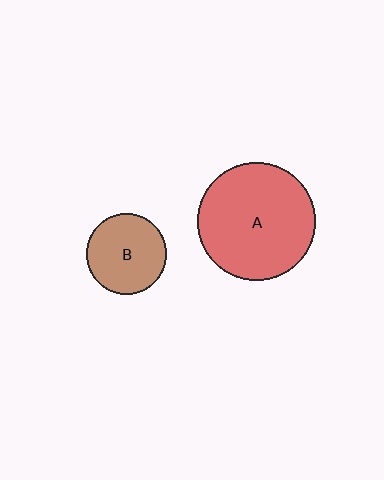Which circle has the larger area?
Circle A (red).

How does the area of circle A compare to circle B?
Approximately 2.1 times.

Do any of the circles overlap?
No, none of the circles overlap.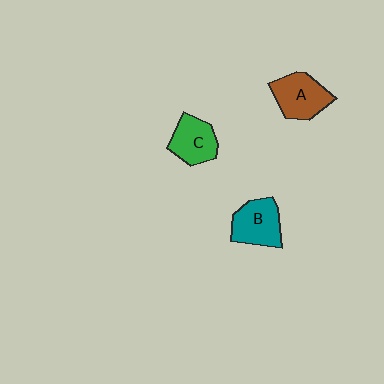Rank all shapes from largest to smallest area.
From largest to smallest: A (brown), B (teal), C (green).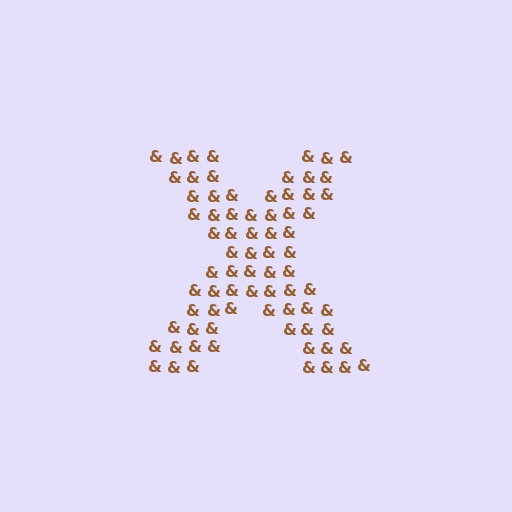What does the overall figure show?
The overall figure shows the letter X.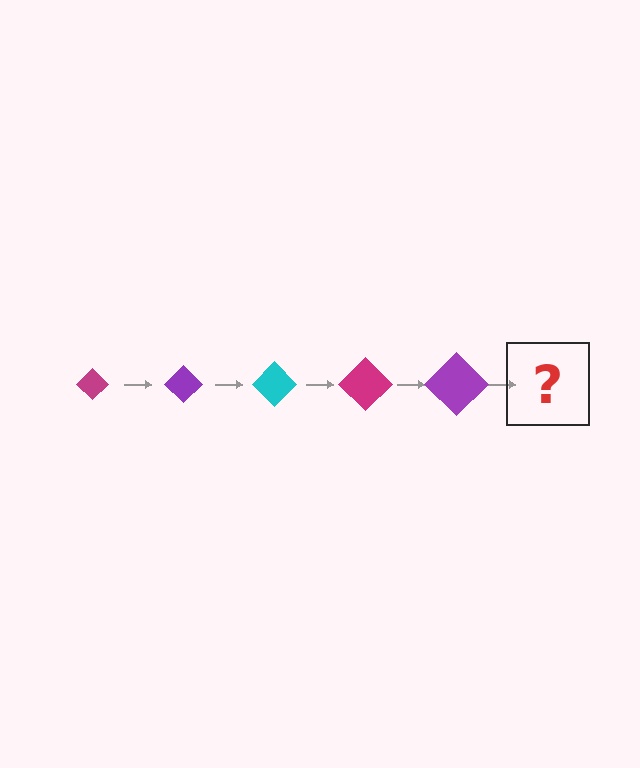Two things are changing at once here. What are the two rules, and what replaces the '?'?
The two rules are that the diamond grows larger each step and the color cycles through magenta, purple, and cyan. The '?' should be a cyan diamond, larger than the previous one.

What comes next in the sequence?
The next element should be a cyan diamond, larger than the previous one.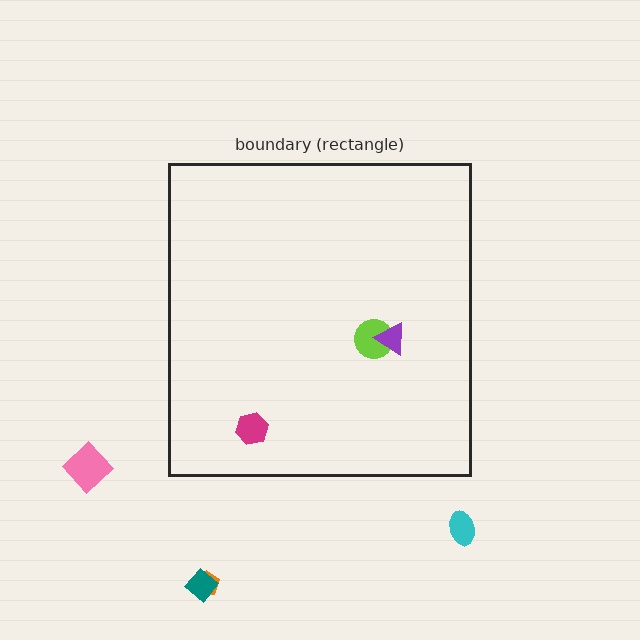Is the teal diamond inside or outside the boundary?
Outside.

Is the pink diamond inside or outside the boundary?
Outside.